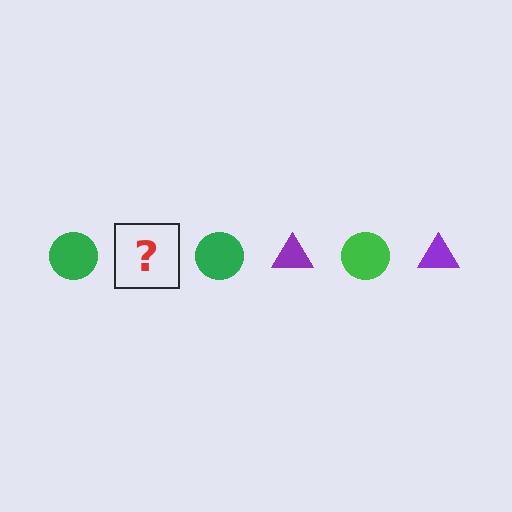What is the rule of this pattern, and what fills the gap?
The rule is that the pattern alternates between green circle and purple triangle. The gap should be filled with a purple triangle.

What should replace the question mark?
The question mark should be replaced with a purple triangle.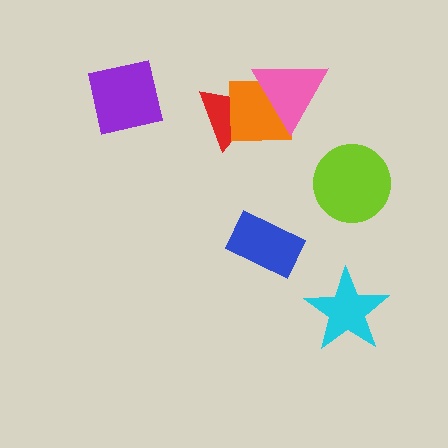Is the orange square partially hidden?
Yes, it is partially covered by another shape.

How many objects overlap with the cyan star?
0 objects overlap with the cyan star.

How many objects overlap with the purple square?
0 objects overlap with the purple square.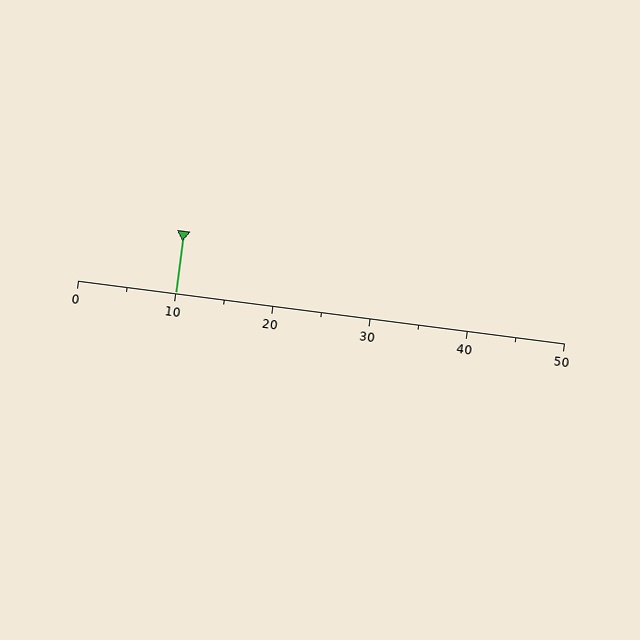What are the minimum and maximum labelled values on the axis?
The axis runs from 0 to 50.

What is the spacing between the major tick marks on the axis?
The major ticks are spaced 10 apart.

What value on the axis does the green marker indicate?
The marker indicates approximately 10.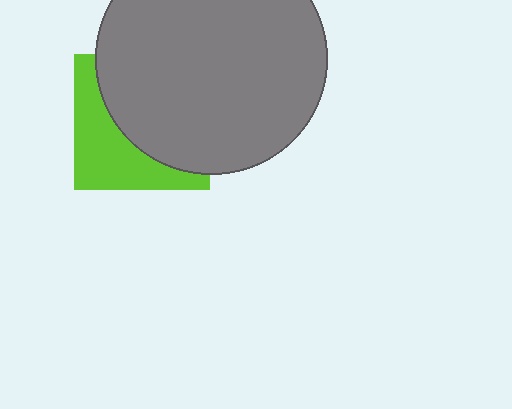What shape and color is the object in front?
The object in front is a gray circle.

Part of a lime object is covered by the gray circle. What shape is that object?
It is a square.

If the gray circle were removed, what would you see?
You would see the complete lime square.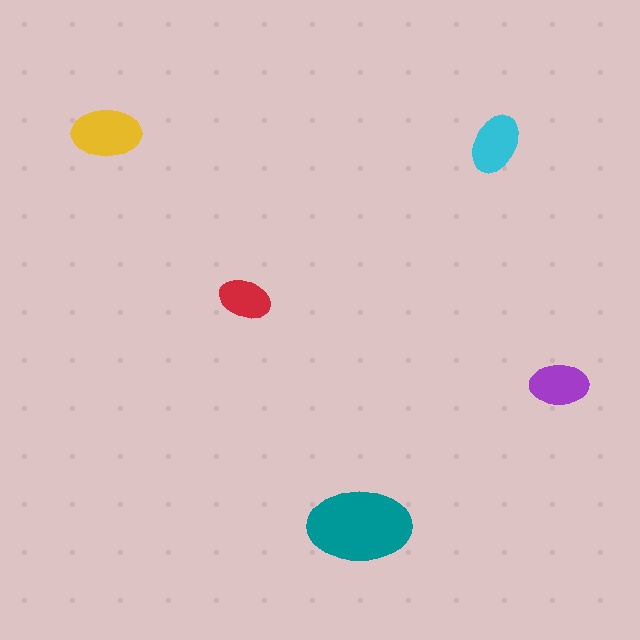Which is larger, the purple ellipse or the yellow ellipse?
The yellow one.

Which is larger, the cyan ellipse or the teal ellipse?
The teal one.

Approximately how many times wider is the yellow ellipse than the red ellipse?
About 1.5 times wider.